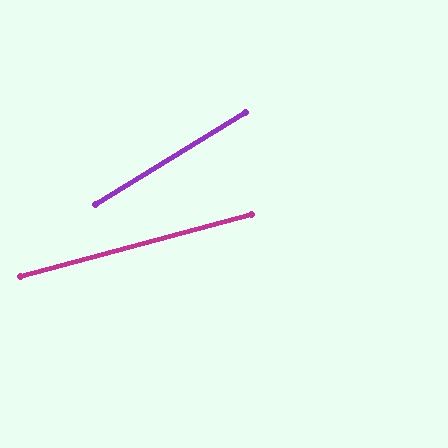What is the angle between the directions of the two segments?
Approximately 16 degrees.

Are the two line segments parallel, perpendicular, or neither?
Neither parallel nor perpendicular — they differ by about 16°.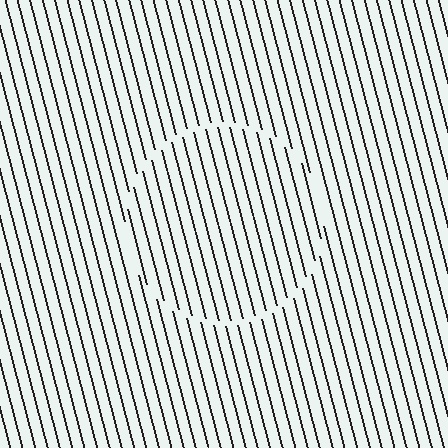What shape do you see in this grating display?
An illusory circle. The interior of the shape contains the same grating, shifted by half a period — the contour is defined by the phase discontinuity where line-ends from the inner and outer gratings abut.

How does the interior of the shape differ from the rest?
The interior of the shape contains the same grating, shifted by half a period — the contour is defined by the phase discontinuity where line-ends from the inner and outer gratings abut.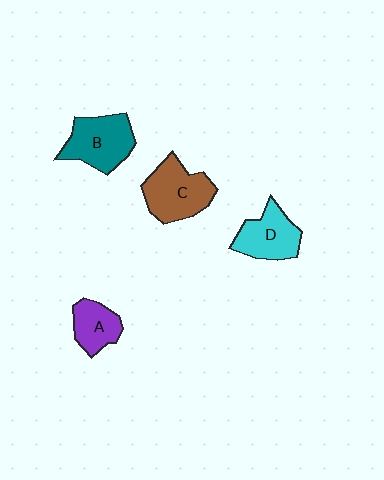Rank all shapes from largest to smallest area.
From largest to smallest: C (brown), B (teal), D (cyan), A (purple).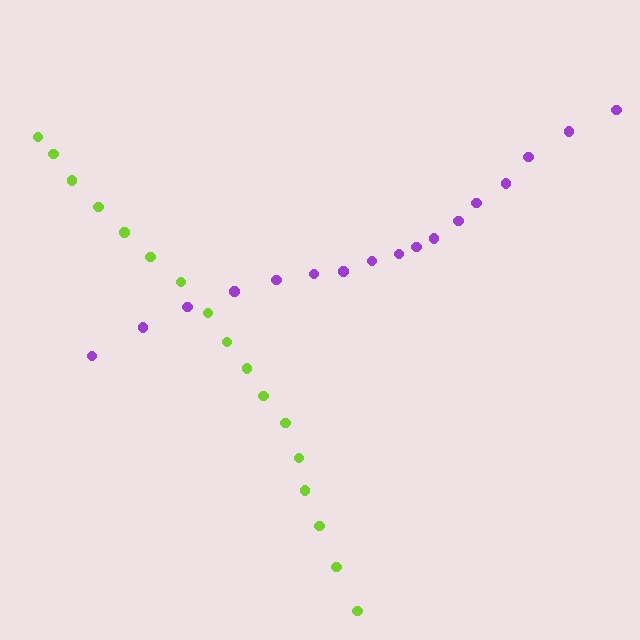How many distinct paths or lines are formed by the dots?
There are 2 distinct paths.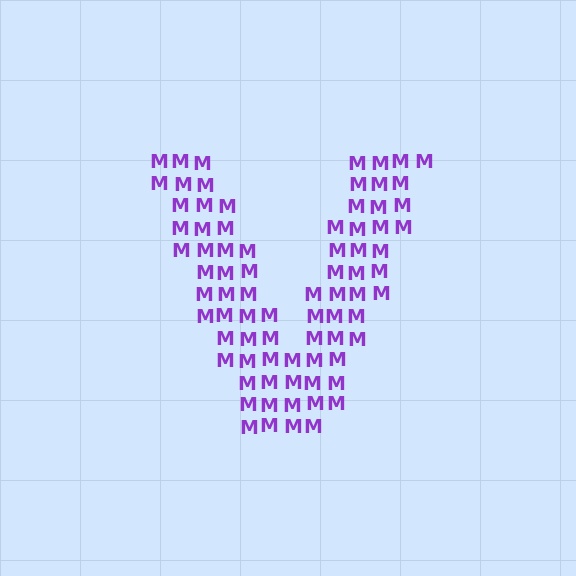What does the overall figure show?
The overall figure shows the letter V.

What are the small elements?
The small elements are letter M's.